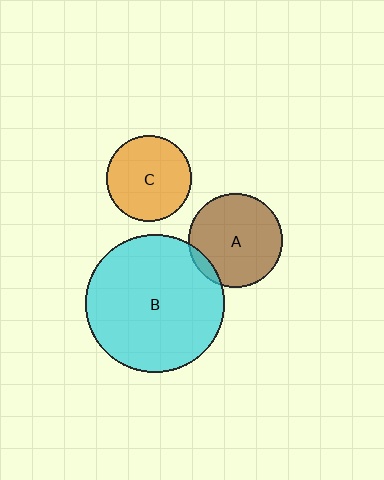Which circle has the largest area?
Circle B (cyan).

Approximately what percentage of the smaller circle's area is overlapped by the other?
Approximately 5%.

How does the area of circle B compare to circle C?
Approximately 2.6 times.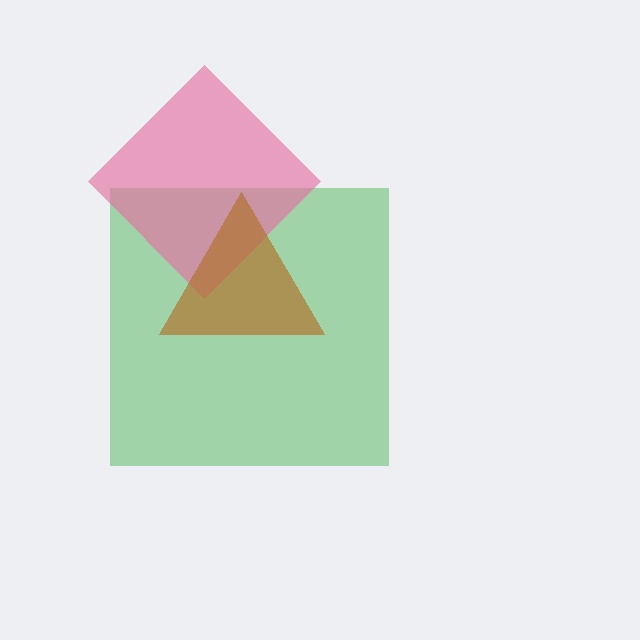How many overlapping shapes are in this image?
There are 3 overlapping shapes in the image.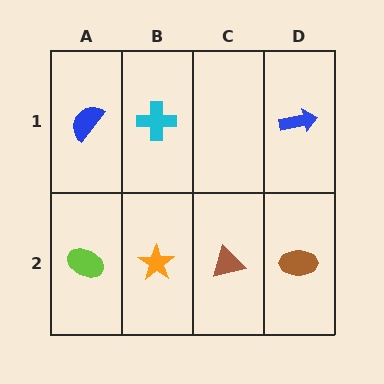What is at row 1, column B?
A cyan cross.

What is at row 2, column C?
A brown triangle.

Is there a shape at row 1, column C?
No, that cell is empty.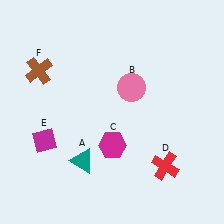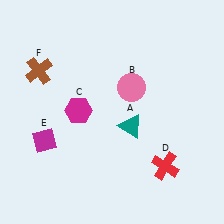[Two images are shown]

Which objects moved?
The objects that moved are: the teal triangle (A), the magenta hexagon (C).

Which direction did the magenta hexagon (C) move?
The magenta hexagon (C) moved up.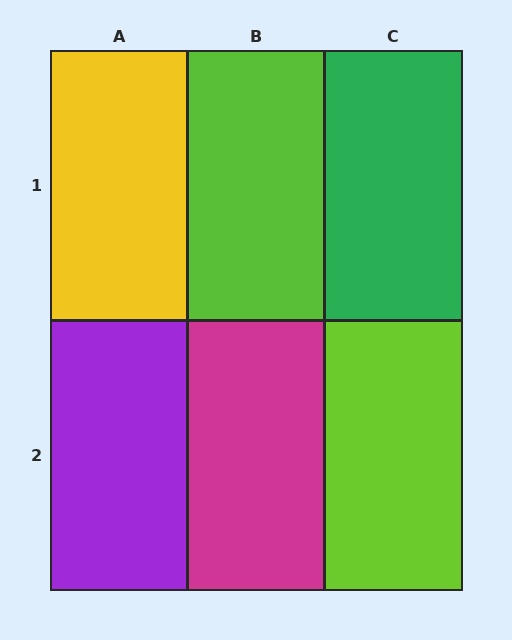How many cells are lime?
2 cells are lime.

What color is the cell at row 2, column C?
Lime.